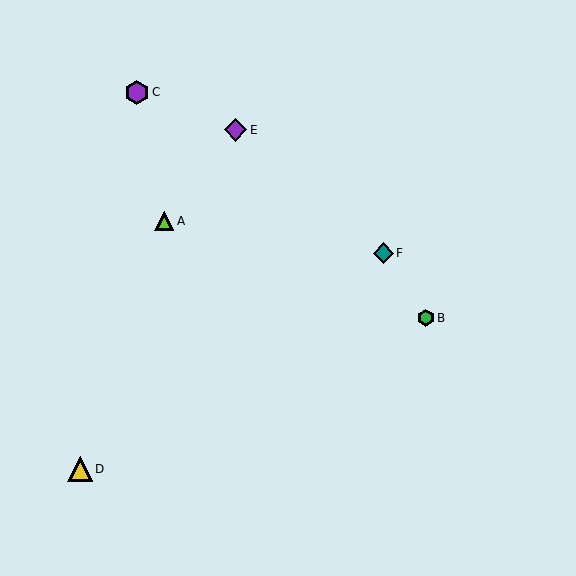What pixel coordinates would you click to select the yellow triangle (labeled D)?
Click at (80, 469) to select the yellow triangle D.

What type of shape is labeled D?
Shape D is a yellow triangle.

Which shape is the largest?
The yellow triangle (labeled D) is the largest.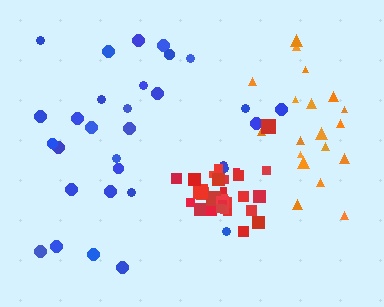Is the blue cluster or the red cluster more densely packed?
Red.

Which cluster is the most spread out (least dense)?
Blue.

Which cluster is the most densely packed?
Red.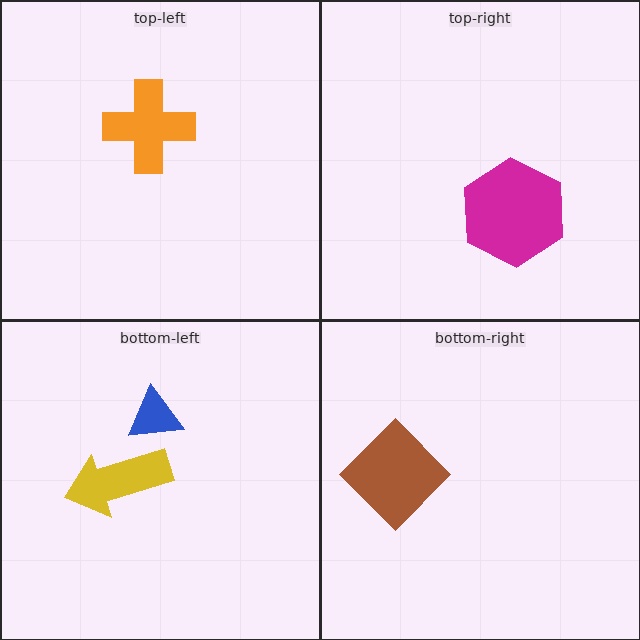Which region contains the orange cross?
The top-left region.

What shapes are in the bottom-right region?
The brown diamond.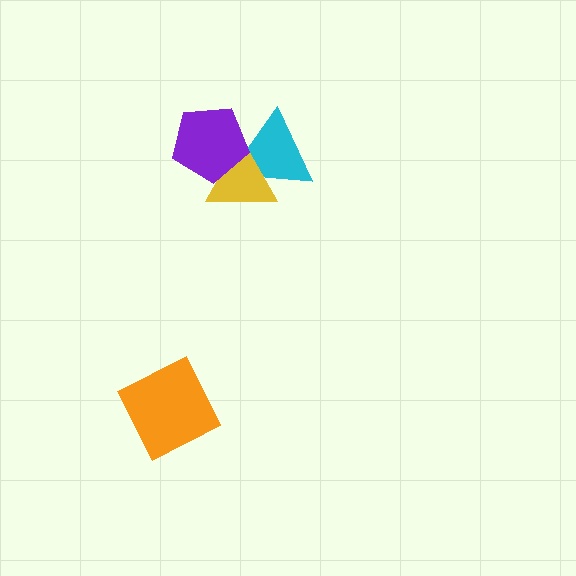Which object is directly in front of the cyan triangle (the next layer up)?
The yellow triangle is directly in front of the cyan triangle.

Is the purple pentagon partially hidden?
No, no other shape covers it.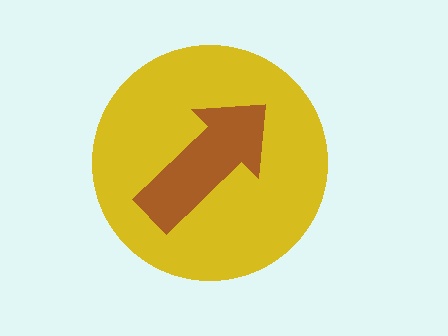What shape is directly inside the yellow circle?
The brown arrow.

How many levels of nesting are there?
2.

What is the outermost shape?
The yellow circle.